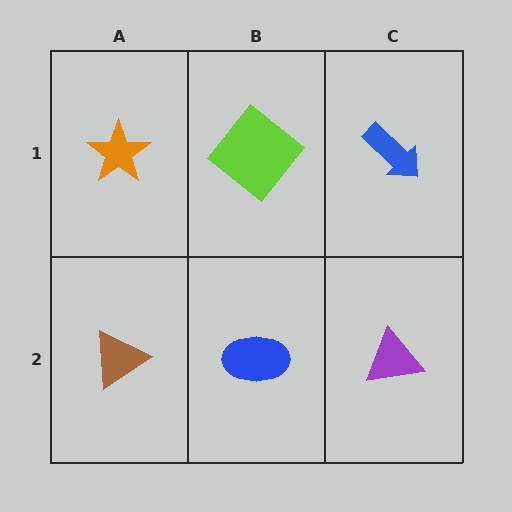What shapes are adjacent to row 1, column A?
A brown triangle (row 2, column A), a lime diamond (row 1, column B).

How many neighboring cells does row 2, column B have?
3.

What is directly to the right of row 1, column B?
A blue arrow.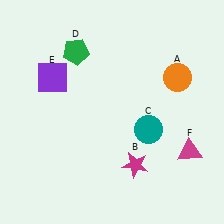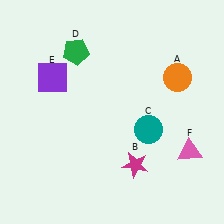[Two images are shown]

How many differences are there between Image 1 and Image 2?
There is 1 difference between the two images.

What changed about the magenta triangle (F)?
In Image 1, F is magenta. In Image 2, it changed to pink.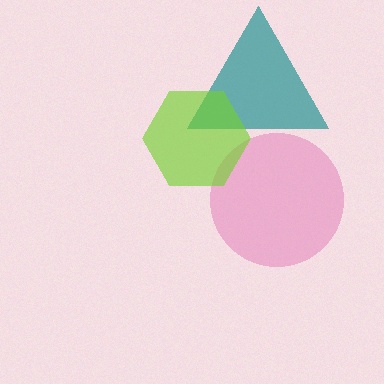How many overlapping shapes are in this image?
There are 3 overlapping shapes in the image.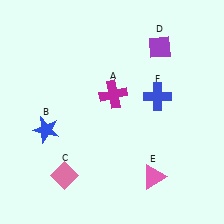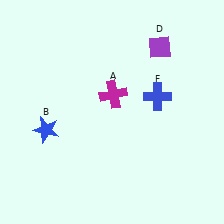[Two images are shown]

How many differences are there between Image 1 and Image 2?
There are 2 differences between the two images.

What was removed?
The pink diamond (C), the pink triangle (E) were removed in Image 2.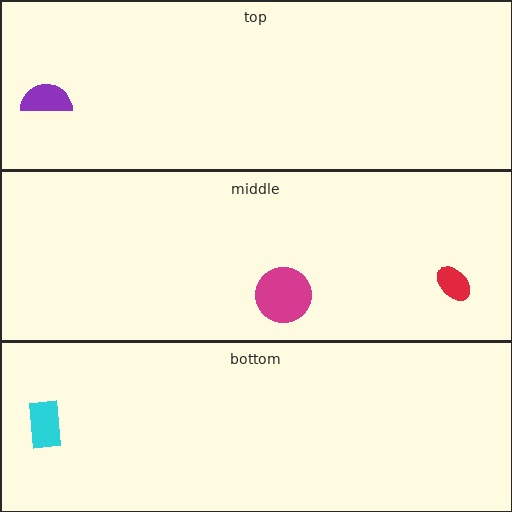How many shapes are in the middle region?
2.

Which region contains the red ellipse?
The middle region.